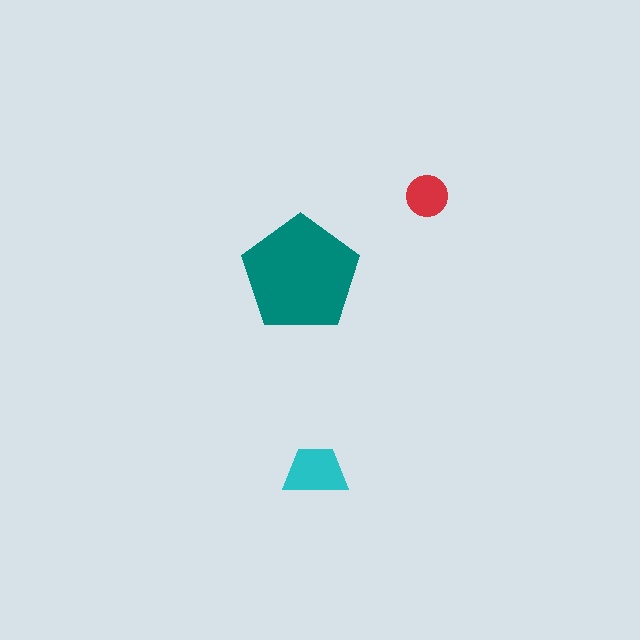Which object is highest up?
The red circle is topmost.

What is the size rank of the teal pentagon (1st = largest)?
1st.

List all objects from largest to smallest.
The teal pentagon, the cyan trapezoid, the red circle.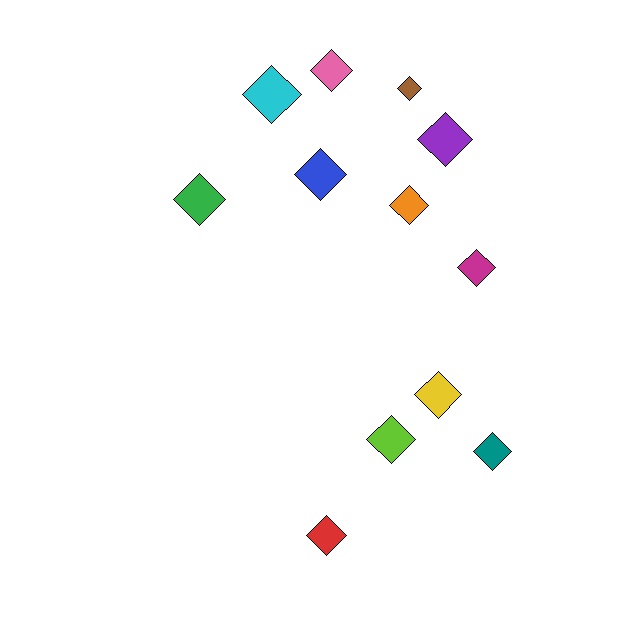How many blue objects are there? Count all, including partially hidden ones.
There is 1 blue object.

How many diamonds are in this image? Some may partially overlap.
There are 12 diamonds.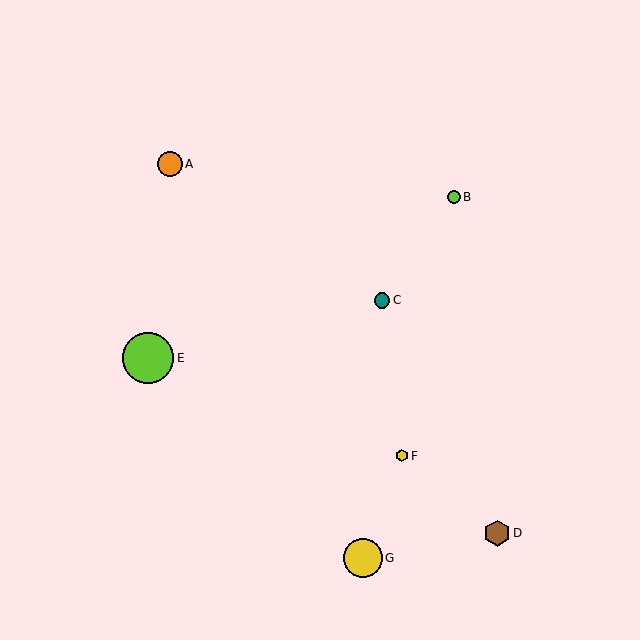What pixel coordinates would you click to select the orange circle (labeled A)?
Click at (170, 164) to select the orange circle A.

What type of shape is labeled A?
Shape A is an orange circle.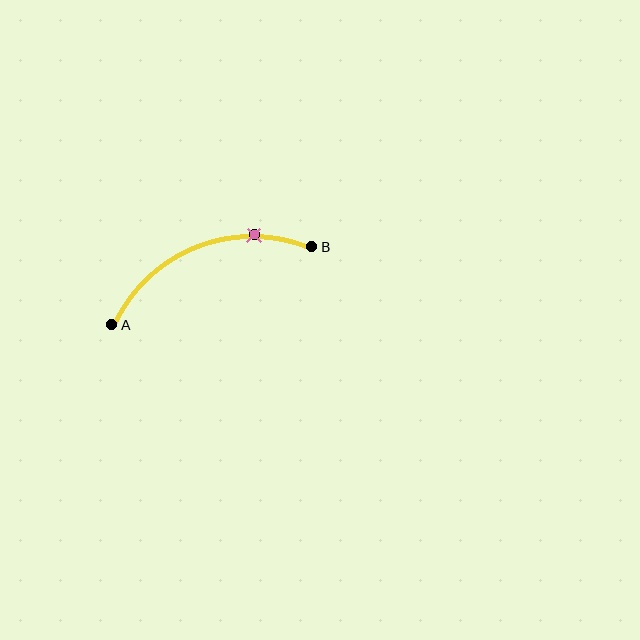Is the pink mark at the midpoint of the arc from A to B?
No. The pink mark lies on the arc but is closer to endpoint B. The arc midpoint would be at the point on the curve equidistant along the arc from both A and B.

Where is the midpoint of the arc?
The arc midpoint is the point on the curve farthest from the straight line joining A and B. It sits above that line.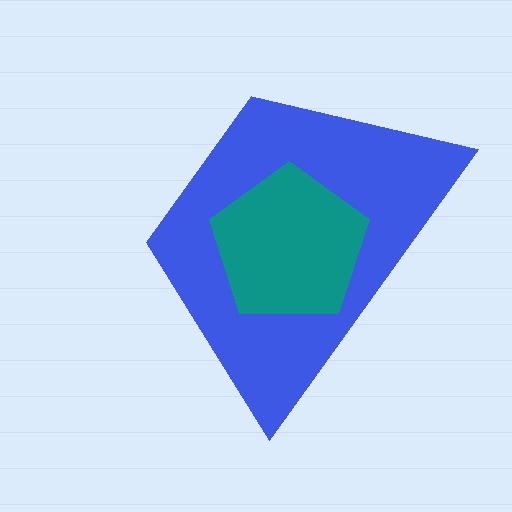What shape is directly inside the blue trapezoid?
The teal pentagon.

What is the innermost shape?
The teal pentagon.